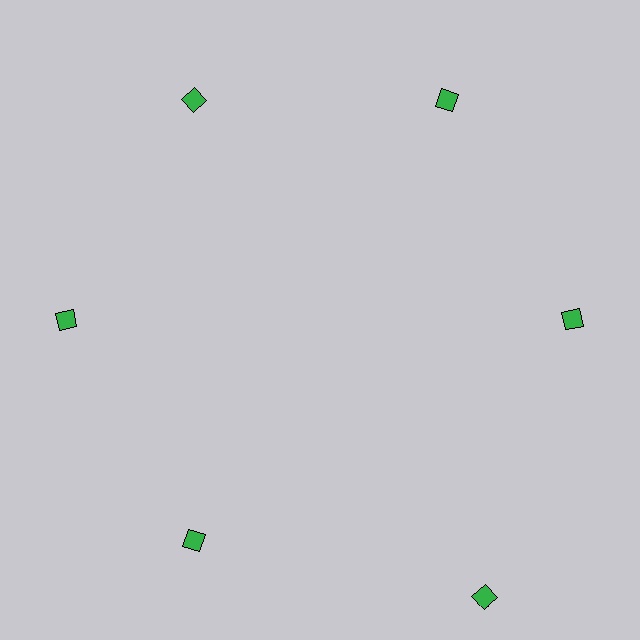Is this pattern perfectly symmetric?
No. The 6 green diamonds are arranged in a ring, but one element near the 5 o'clock position is pushed outward from the center, breaking the 6-fold rotational symmetry.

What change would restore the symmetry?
The symmetry would be restored by moving it inward, back onto the ring so that all 6 diamonds sit at equal angles and equal distance from the center.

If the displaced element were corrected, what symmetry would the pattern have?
It would have 6-fold rotational symmetry — the pattern would map onto itself every 60 degrees.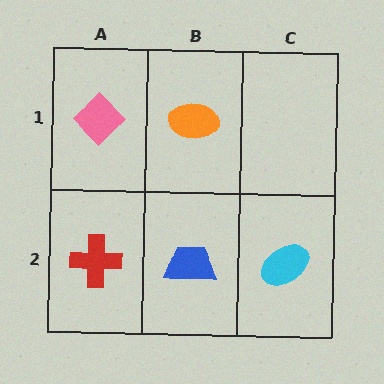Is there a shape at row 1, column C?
No, that cell is empty.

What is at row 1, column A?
A pink diamond.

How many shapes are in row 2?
3 shapes.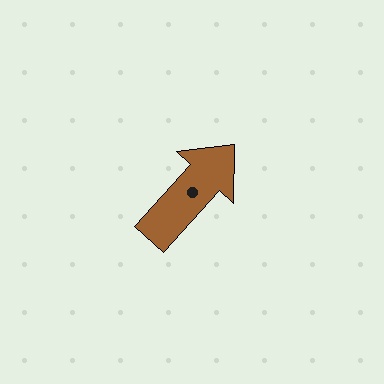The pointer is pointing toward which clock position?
Roughly 1 o'clock.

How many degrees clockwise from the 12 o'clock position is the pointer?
Approximately 42 degrees.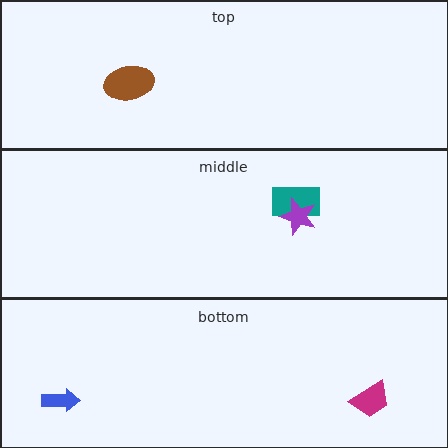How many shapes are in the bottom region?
2.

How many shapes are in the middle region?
2.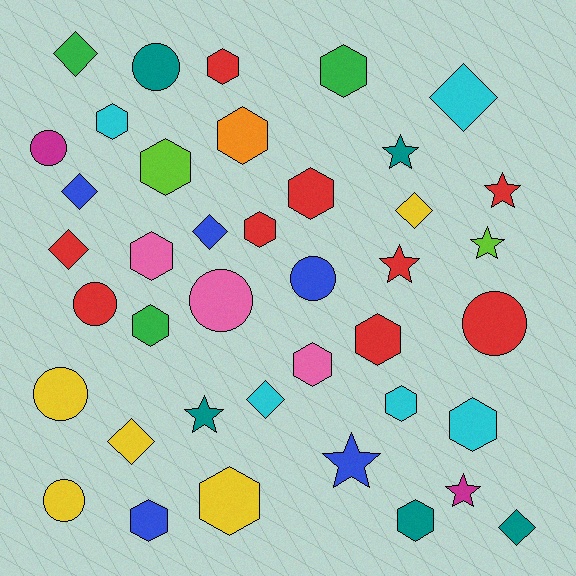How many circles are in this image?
There are 8 circles.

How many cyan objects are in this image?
There are 5 cyan objects.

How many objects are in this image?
There are 40 objects.